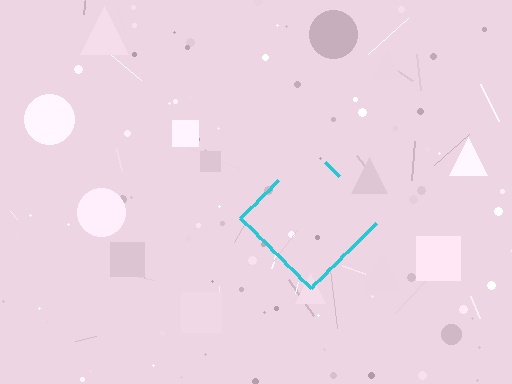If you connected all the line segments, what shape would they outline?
They would outline a diamond.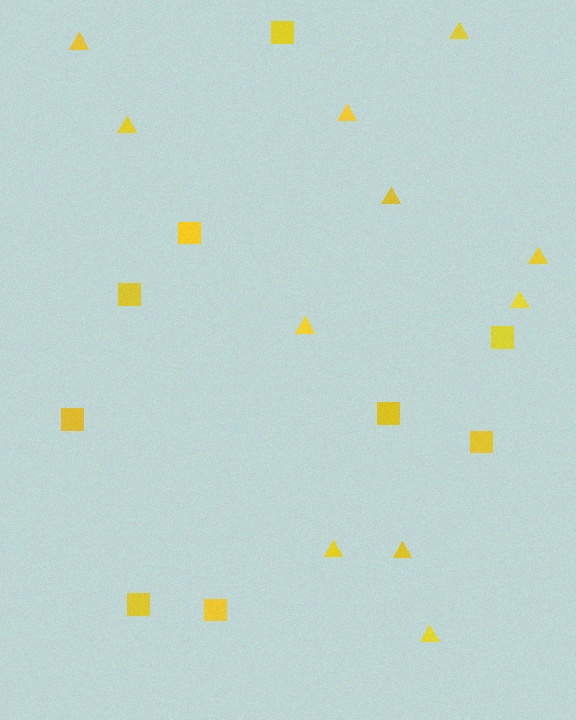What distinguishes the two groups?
There are 2 groups: one group of squares (9) and one group of triangles (11).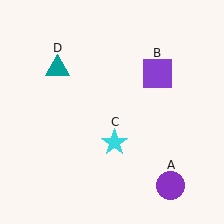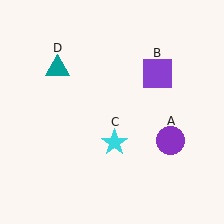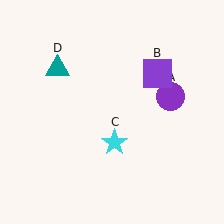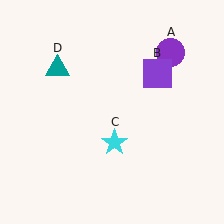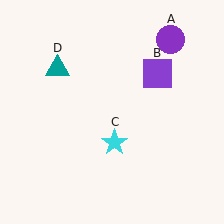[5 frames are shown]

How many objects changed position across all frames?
1 object changed position: purple circle (object A).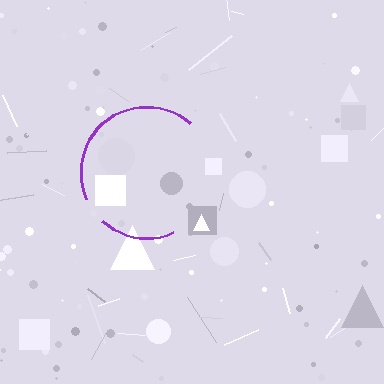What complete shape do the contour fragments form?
The contour fragments form a circle.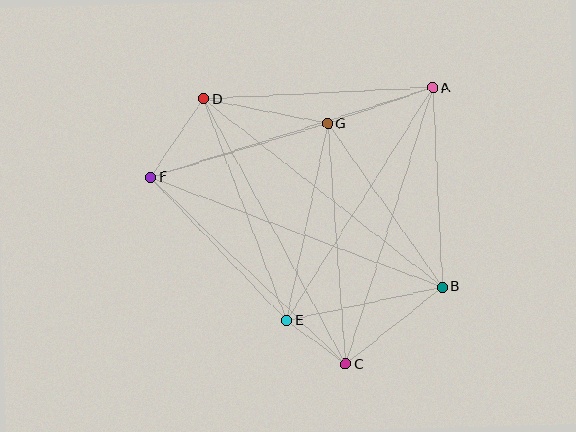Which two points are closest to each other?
Points C and E are closest to each other.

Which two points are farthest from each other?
Points B and F are farthest from each other.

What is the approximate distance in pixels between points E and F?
The distance between E and F is approximately 197 pixels.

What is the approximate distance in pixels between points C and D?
The distance between C and D is approximately 301 pixels.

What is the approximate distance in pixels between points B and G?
The distance between B and G is approximately 200 pixels.